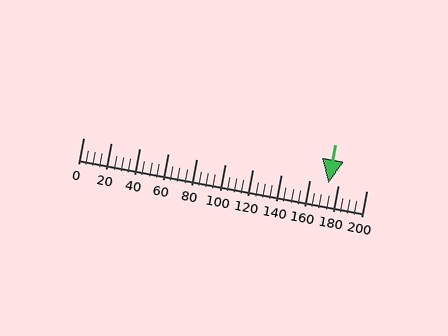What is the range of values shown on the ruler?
The ruler shows values from 0 to 200.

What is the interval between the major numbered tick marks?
The major tick marks are spaced 20 units apart.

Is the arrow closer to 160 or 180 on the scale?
The arrow is closer to 180.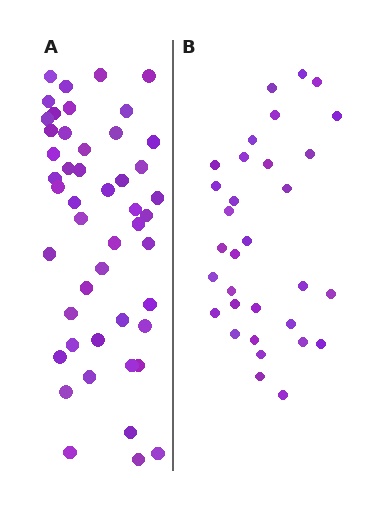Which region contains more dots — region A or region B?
Region A (the left region) has more dots.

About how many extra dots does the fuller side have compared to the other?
Region A has approximately 15 more dots than region B.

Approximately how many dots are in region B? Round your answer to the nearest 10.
About 30 dots. (The exact count is 32, which rounds to 30.)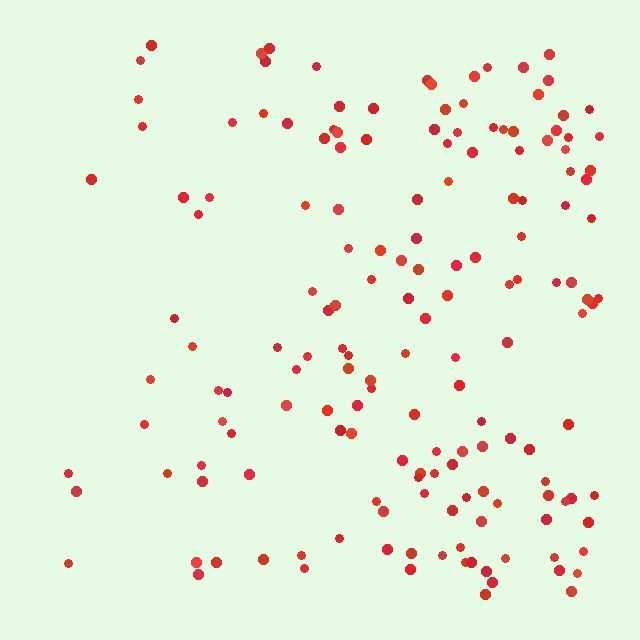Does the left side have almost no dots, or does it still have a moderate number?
Still a moderate number, just noticeably fewer than the right.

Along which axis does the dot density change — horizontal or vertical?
Horizontal.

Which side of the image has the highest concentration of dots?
The right.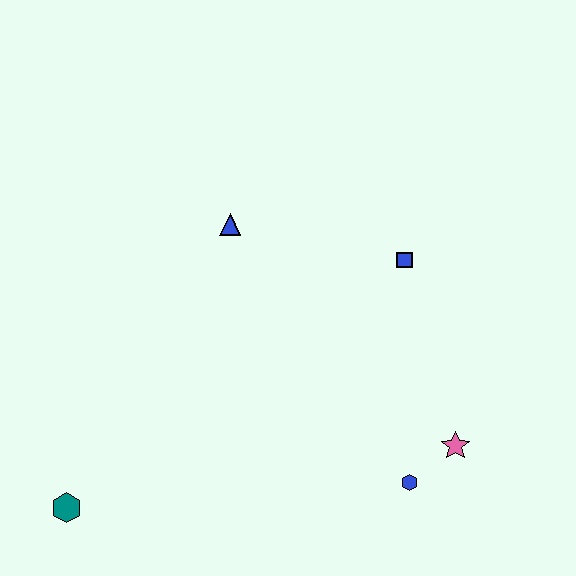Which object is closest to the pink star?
The blue hexagon is closest to the pink star.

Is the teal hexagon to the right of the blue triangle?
No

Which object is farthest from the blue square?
The teal hexagon is farthest from the blue square.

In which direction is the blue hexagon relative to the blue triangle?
The blue hexagon is below the blue triangle.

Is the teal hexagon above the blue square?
No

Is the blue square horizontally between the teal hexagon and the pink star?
Yes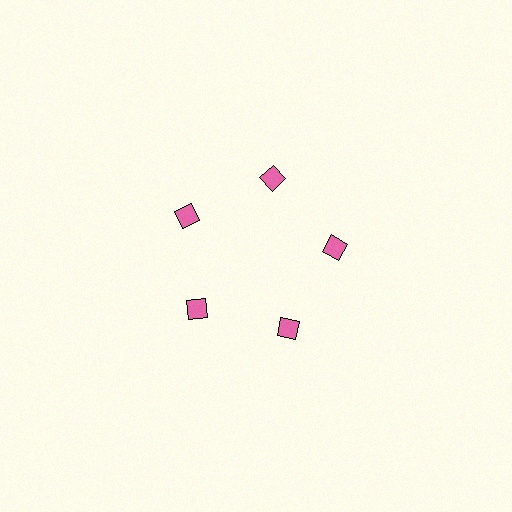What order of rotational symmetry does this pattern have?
This pattern has 5-fold rotational symmetry.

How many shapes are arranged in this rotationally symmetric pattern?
There are 5 shapes, arranged in 5 groups of 1.